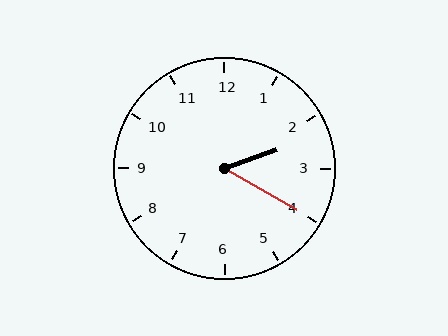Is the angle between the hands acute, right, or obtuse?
It is acute.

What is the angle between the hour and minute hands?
Approximately 50 degrees.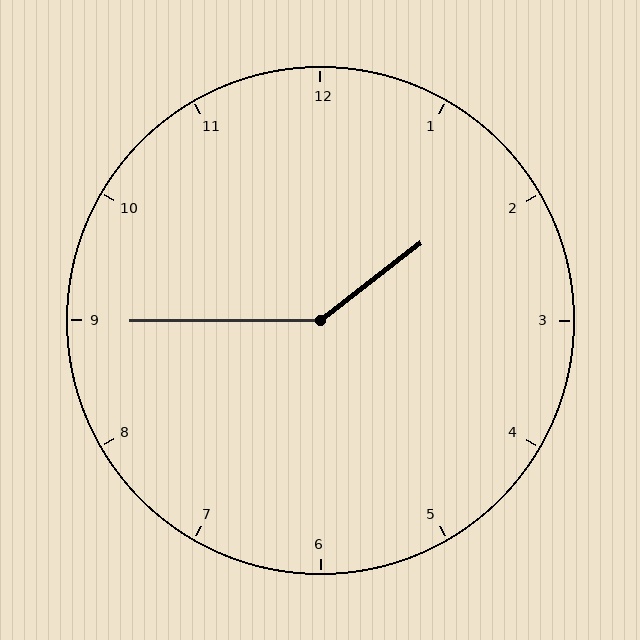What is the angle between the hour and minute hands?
Approximately 142 degrees.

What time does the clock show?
1:45.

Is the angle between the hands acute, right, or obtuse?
It is obtuse.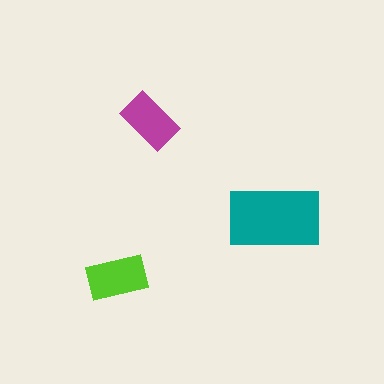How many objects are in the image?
There are 3 objects in the image.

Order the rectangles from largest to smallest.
the teal one, the lime one, the magenta one.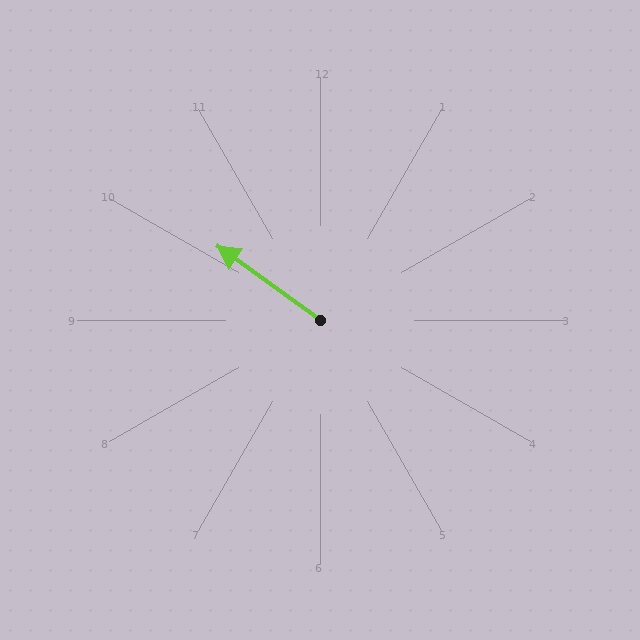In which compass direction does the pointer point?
Northwest.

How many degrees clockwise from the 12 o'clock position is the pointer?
Approximately 306 degrees.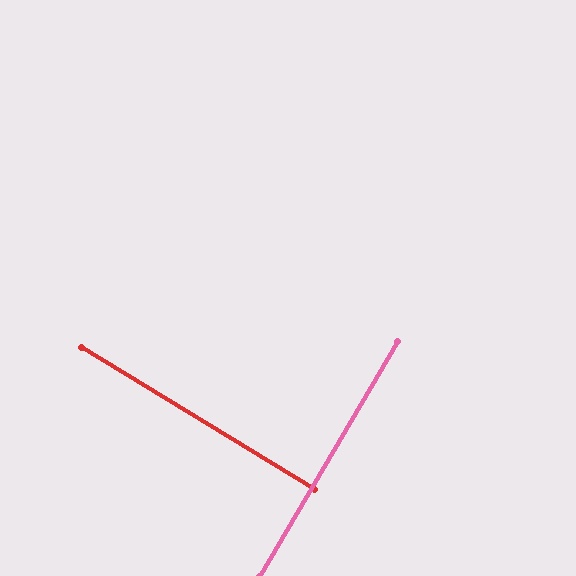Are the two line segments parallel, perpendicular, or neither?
Perpendicular — they meet at approximately 89°.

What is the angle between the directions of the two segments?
Approximately 89 degrees.